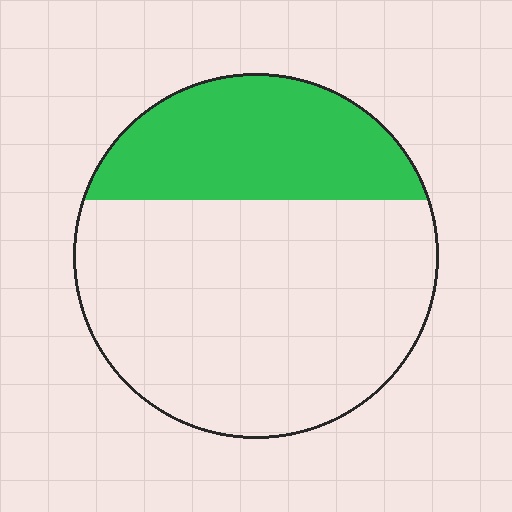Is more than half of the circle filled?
No.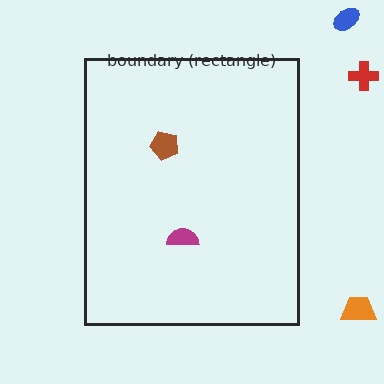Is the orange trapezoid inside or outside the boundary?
Outside.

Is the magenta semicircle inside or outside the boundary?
Inside.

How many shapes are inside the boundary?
2 inside, 3 outside.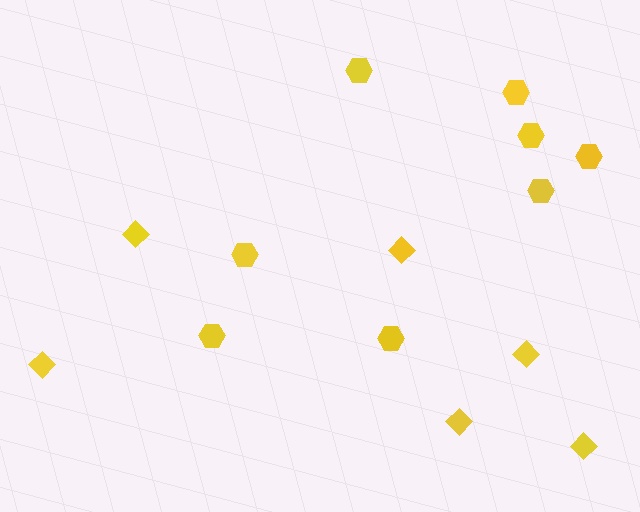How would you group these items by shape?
There are 2 groups: one group of diamonds (6) and one group of hexagons (8).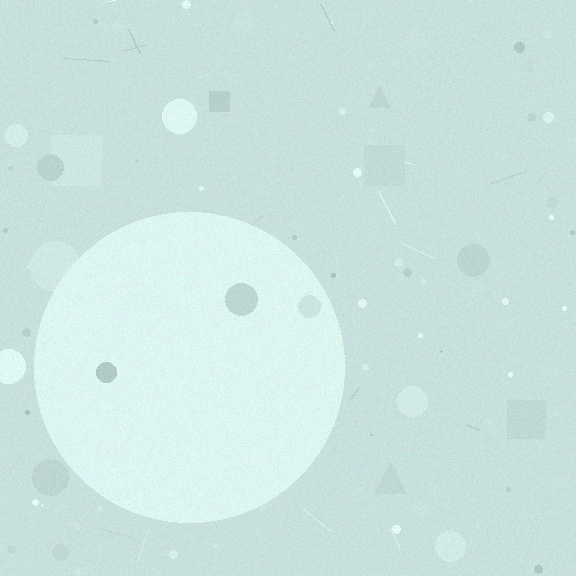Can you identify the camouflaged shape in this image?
The camouflaged shape is a circle.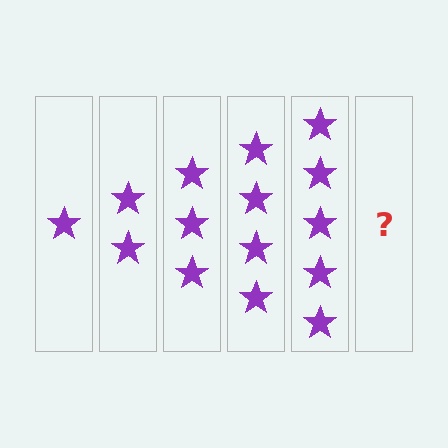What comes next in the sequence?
The next element should be 6 stars.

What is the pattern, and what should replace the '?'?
The pattern is that each step adds one more star. The '?' should be 6 stars.